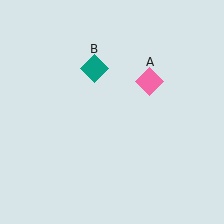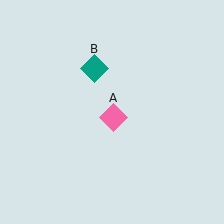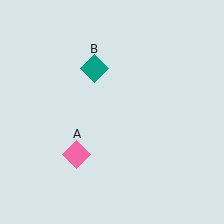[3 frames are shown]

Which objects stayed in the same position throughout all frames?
Teal diamond (object B) remained stationary.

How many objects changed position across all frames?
1 object changed position: pink diamond (object A).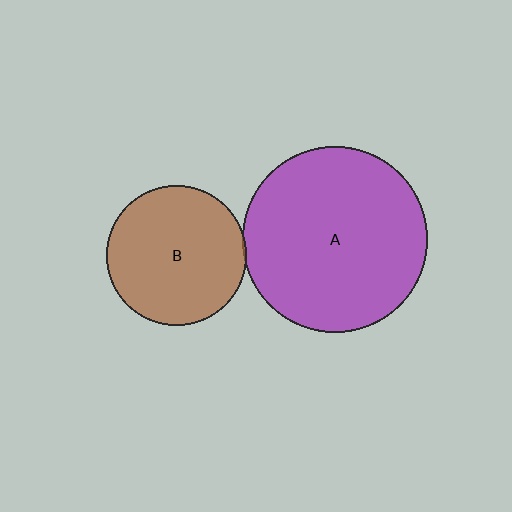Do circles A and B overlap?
Yes.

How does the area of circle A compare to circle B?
Approximately 1.8 times.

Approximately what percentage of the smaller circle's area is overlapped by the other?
Approximately 5%.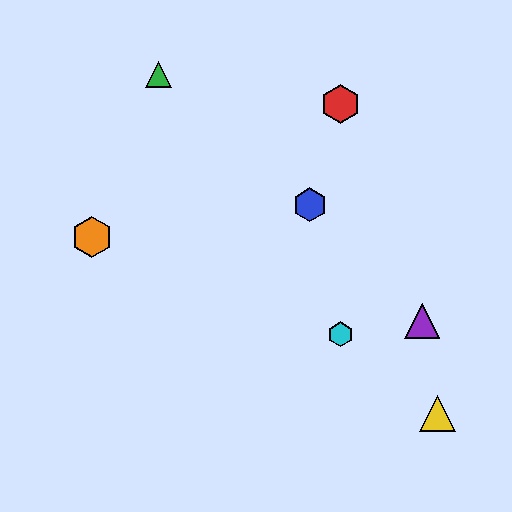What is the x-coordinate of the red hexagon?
The red hexagon is at x≈340.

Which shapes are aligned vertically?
The red hexagon, the cyan hexagon are aligned vertically.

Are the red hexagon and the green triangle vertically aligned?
No, the red hexagon is at x≈340 and the green triangle is at x≈158.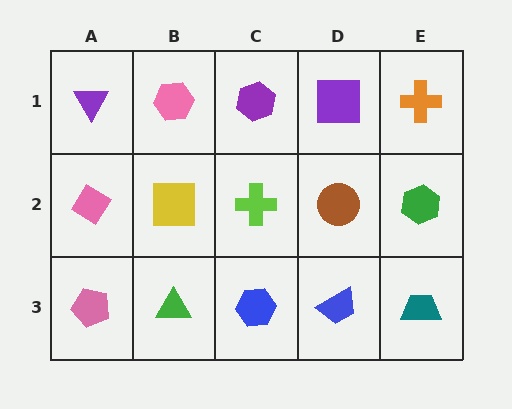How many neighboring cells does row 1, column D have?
3.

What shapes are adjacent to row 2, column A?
A purple triangle (row 1, column A), a pink pentagon (row 3, column A), a yellow square (row 2, column B).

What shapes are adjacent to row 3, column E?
A green hexagon (row 2, column E), a blue trapezoid (row 3, column D).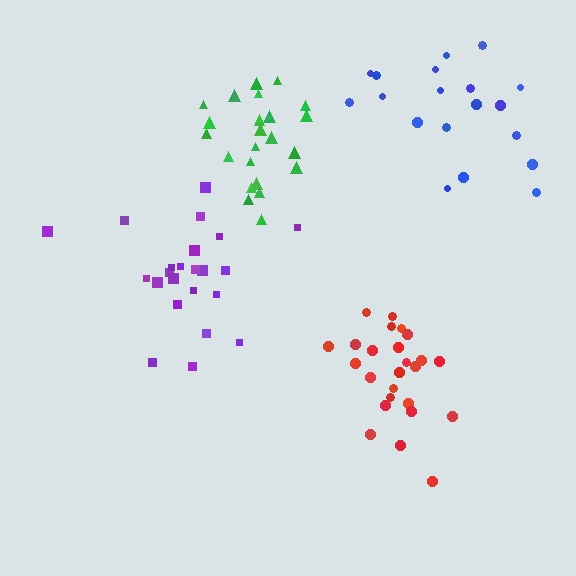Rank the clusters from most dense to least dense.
green, red, purple, blue.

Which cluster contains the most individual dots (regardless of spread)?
Red (25).